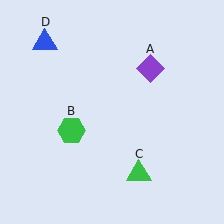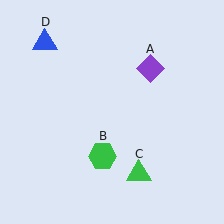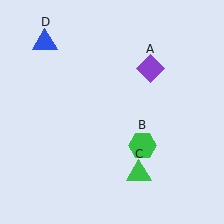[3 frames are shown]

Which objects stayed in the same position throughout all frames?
Purple diamond (object A) and green triangle (object C) and blue triangle (object D) remained stationary.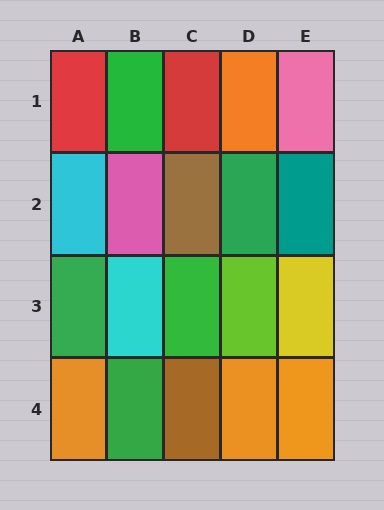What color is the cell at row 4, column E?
Orange.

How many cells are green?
5 cells are green.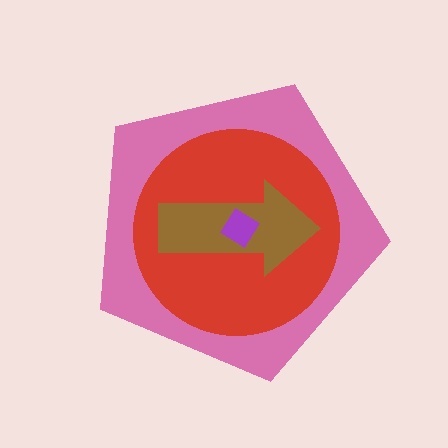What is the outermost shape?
The pink pentagon.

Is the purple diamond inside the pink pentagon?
Yes.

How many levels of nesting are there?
4.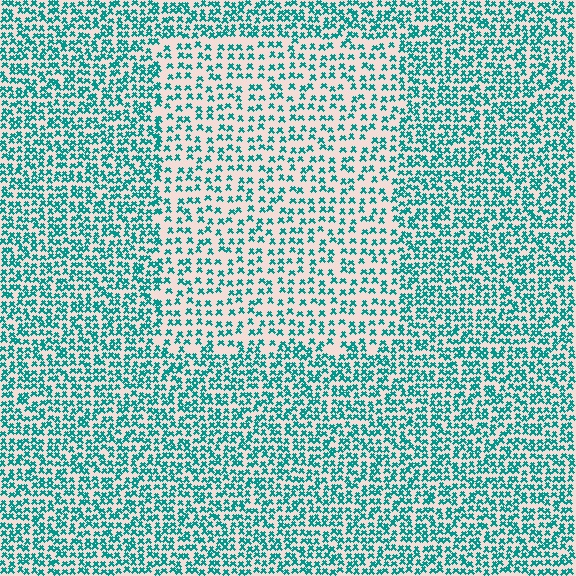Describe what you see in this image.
The image contains small teal elements arranged at two different densities. A rectangle-shaped region is visible where the elements are less densely packed than the surrounding area.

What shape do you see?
I see a rectangle.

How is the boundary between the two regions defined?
The boundary is defined by a change in element density (approximately 1.8x ratio). All elements are the same color, size, and shape.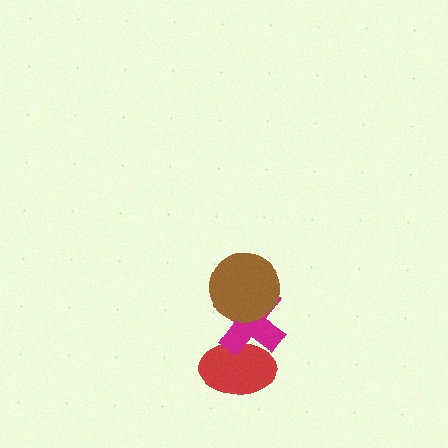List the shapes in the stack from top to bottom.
From top to bottom: the brown circle, the magenta cross, the red ellipse.